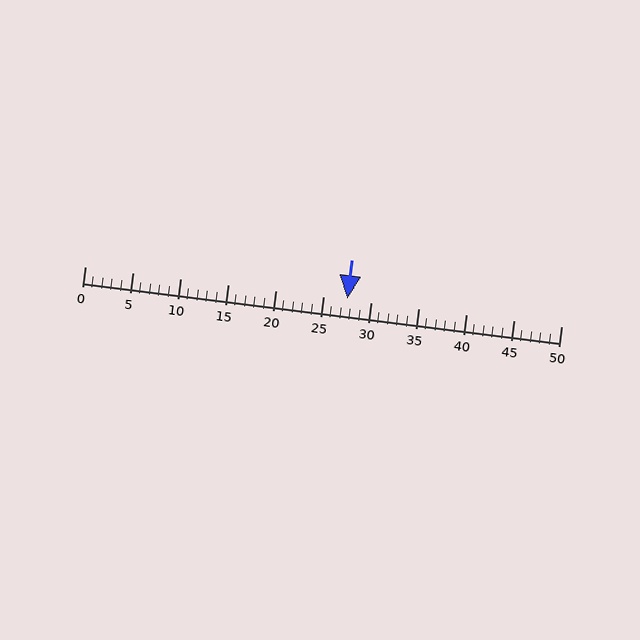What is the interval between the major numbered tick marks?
The major tick marks are spaced 5 units apart.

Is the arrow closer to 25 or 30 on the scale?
The arrow is closer to 30.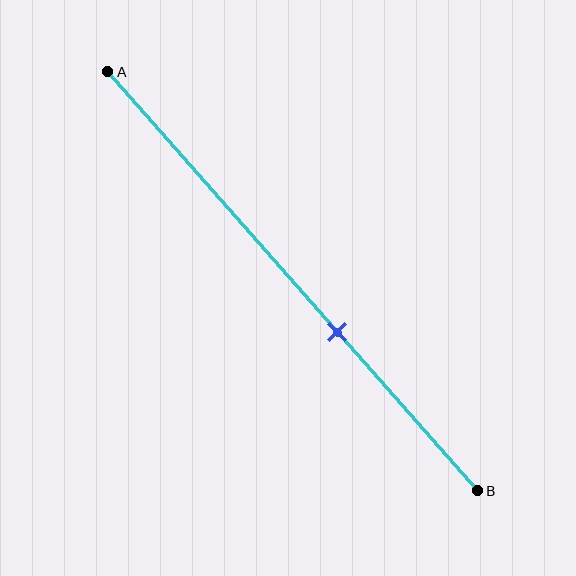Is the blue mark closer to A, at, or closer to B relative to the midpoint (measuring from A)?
The blue mark is closer to point B than the midpoint of segment AB.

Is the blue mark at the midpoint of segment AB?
No, the mark is at about 60% from A, not at the 50% midpoint.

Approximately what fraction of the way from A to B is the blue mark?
The blue mark is approximately 60% of the way from A to B.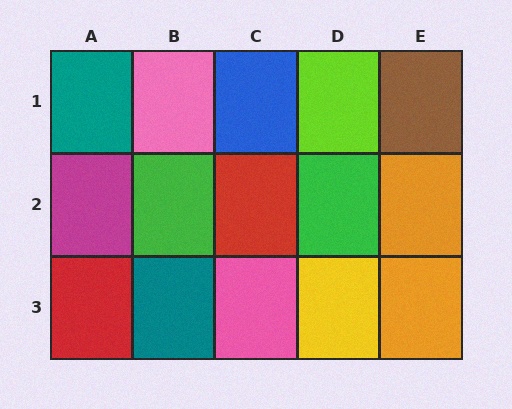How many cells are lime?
1 cell is lime.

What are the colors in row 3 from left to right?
Red, teal, pink, yellow, orange.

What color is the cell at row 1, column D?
Lime.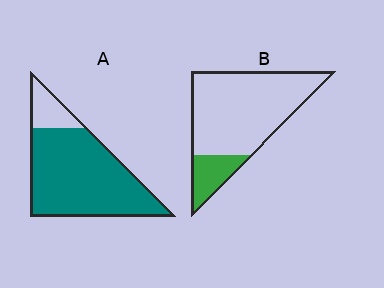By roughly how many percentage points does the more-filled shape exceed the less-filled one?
By roughly 65 percentage points (A over B).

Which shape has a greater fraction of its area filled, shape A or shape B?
Shape A.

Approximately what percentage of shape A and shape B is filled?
A is approximately 85% and B is approximately 20%.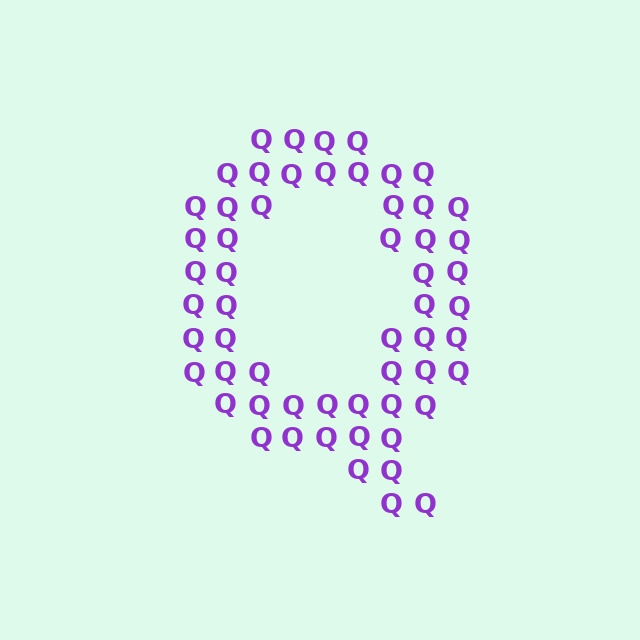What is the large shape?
The large shape is the letter Q.